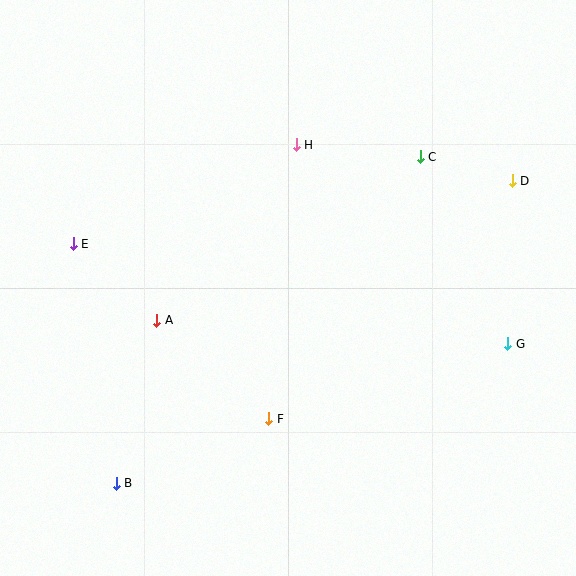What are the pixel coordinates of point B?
Point B is at (116, 484).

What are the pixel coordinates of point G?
Point G is at (508, 344).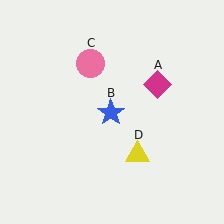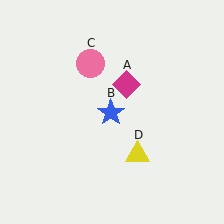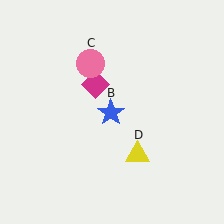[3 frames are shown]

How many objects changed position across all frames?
1 object changed position: magenta diamond (object A).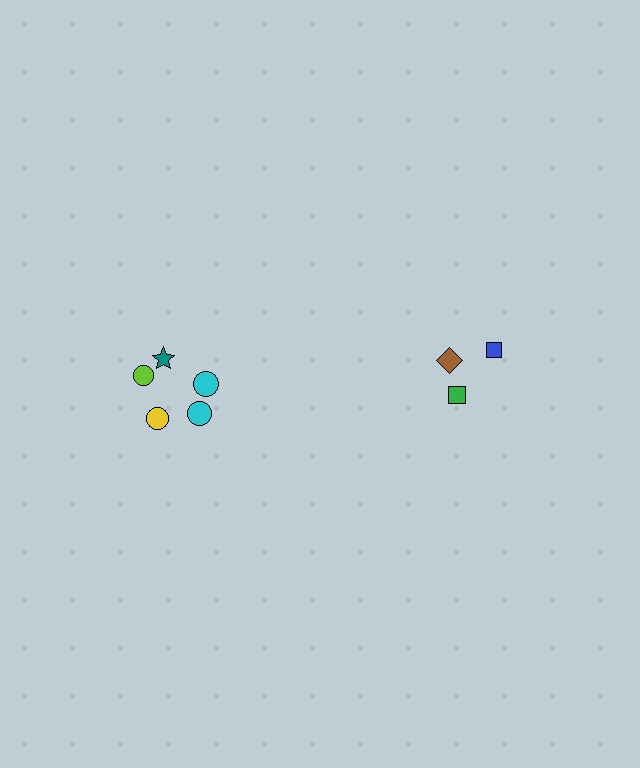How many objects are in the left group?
There are 5 objects.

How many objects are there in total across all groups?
There are 8 objects.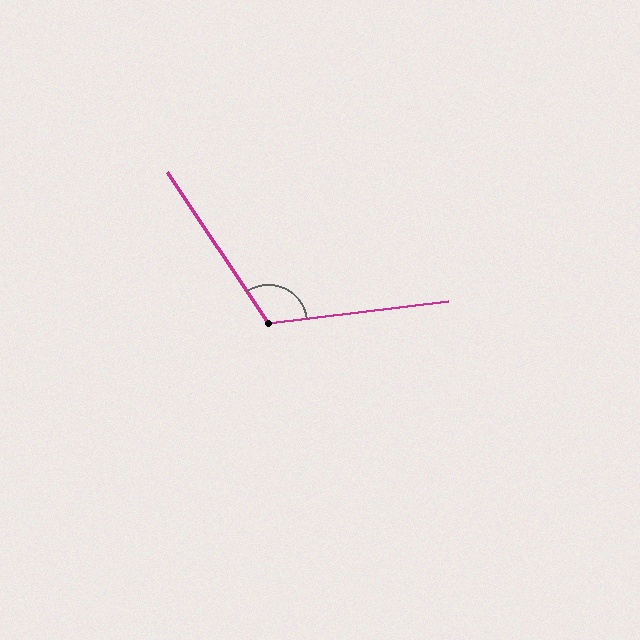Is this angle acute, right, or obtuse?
It is obtuse.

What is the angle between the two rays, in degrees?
Approximately 117 degrees.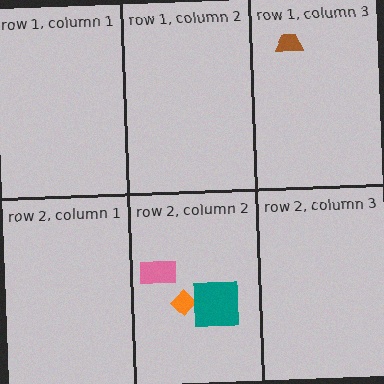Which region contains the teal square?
The row 2, column 2 region.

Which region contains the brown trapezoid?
The row 1, column 3 region.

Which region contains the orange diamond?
The row 2, column 2 region.